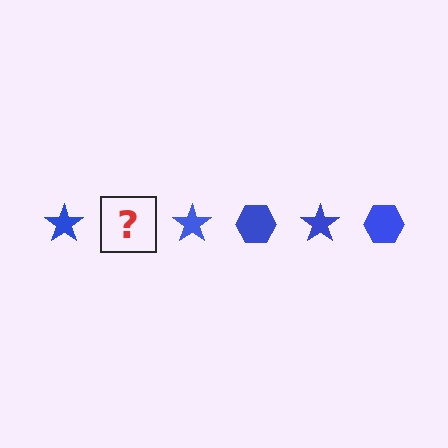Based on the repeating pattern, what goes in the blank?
The blank should be a blue hexagon.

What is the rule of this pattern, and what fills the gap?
The rule is that the pattern cycles through star, hexagon shapes in blue. The gap should be filled with a blue hexagon.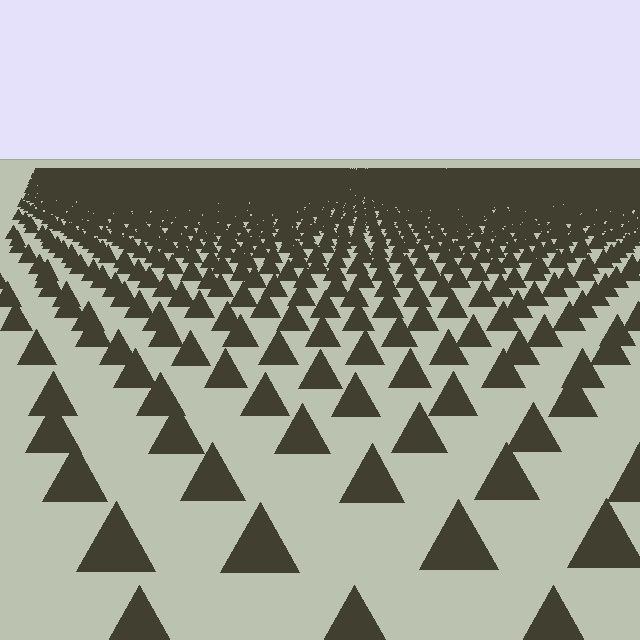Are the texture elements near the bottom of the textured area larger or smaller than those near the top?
Larger. Near the bottom, elements are closer to the viewer and appear at a bigger on-screen size.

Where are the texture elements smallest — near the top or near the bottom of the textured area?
Near the top.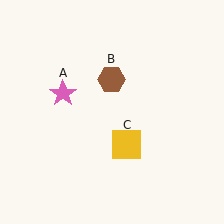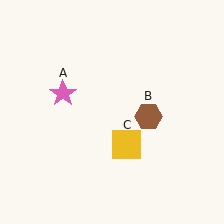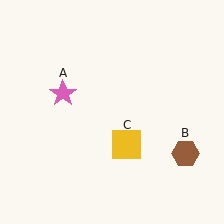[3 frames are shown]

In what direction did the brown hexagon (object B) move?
The brown hexagon (object B) moved down and to the right.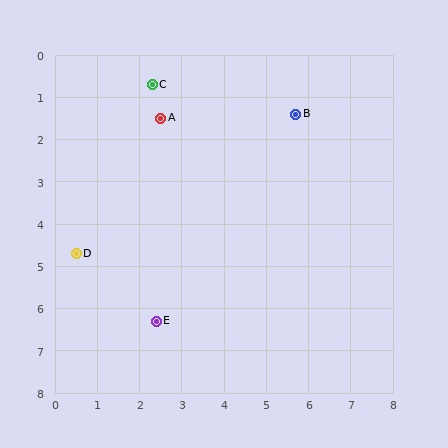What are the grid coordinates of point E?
Point E is at approximately (2.4, 6.3).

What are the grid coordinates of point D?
Point D is at approximately (0.5, 4.7).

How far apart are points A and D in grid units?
Points A and D are about 3.8 grid units apart.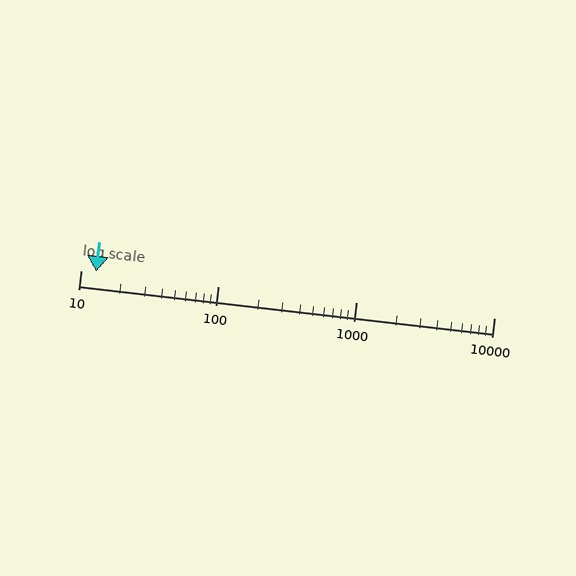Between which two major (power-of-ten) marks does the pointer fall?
The pointer is between 10 and 100.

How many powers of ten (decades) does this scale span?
The scale spans 3 decades, from 10 to 10000.